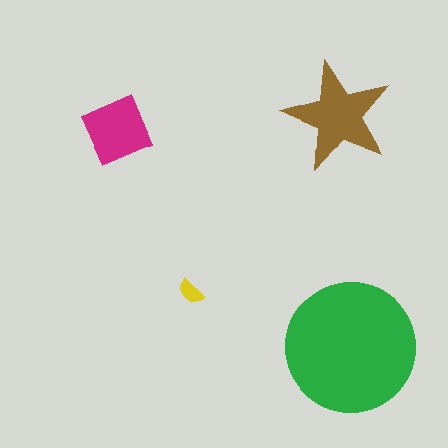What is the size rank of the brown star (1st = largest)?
2nd.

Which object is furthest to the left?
The magenta diamond is leftmost.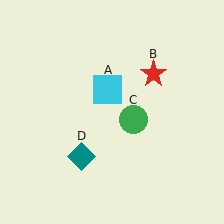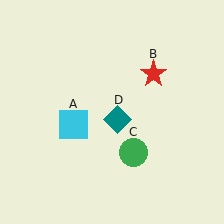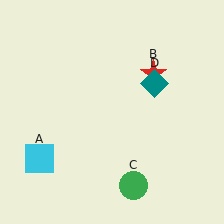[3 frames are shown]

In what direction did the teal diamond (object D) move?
The teal diamond (object D) moved up and to the right.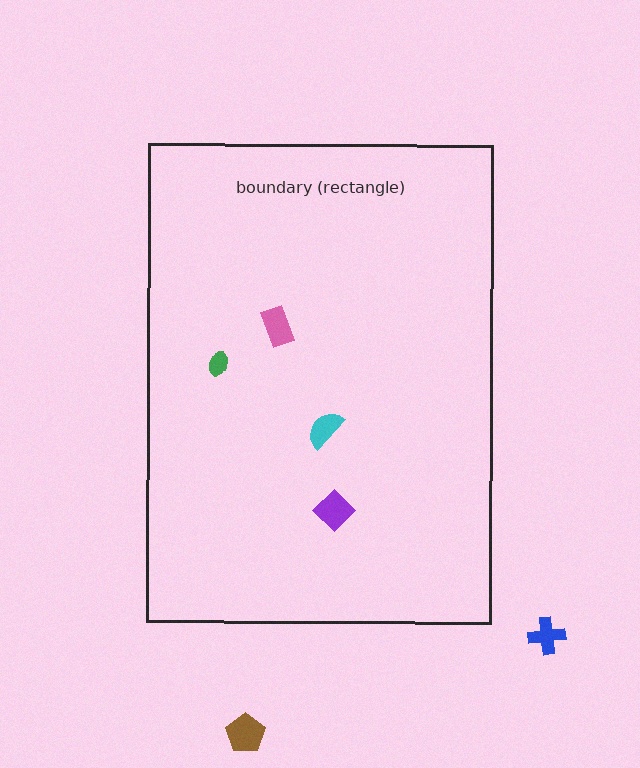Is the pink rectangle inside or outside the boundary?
Inside.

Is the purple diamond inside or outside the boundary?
Inside.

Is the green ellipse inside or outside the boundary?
Inside.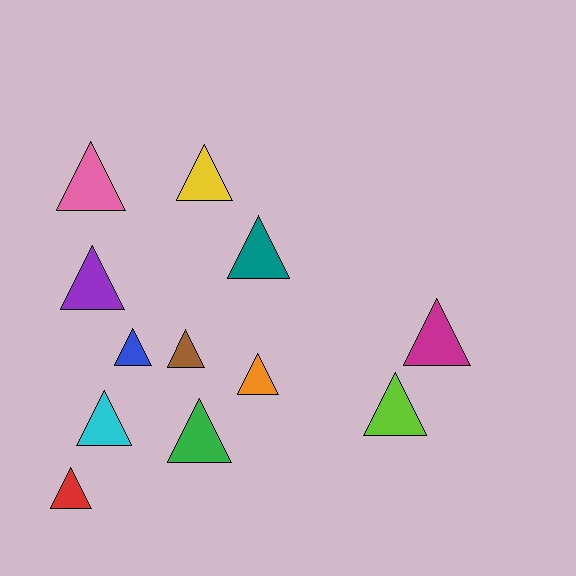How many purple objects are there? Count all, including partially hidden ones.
There is 1 purple object.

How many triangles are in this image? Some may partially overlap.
There are 12 triangles.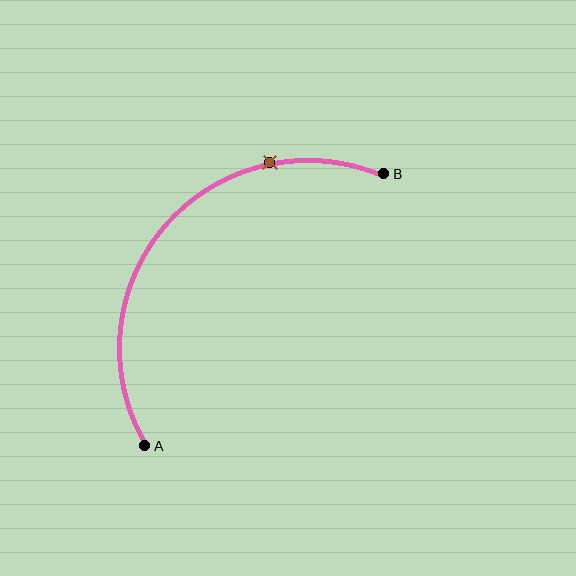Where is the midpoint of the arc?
The arc midpoint is the point on the curve farthest from the straight line joining A and B. It sits above and to the left of that line.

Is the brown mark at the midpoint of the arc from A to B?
No. The brown mark lies on the arc but is closer to endpoint B. The arc midpoint would be at the point on the curve equidistant along the arc from both A and B.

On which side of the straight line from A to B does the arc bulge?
The arc bulges above and to the left of the straight line connecting A and B.